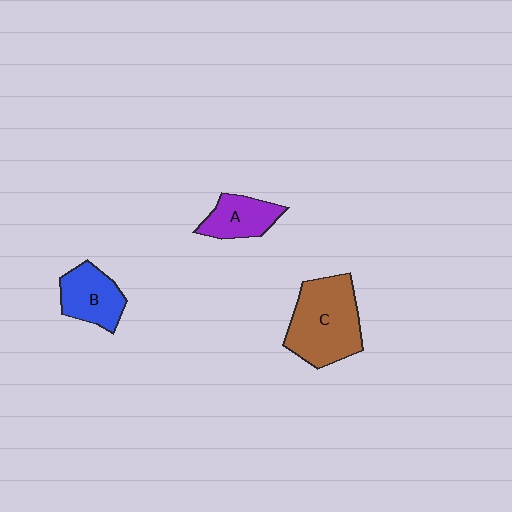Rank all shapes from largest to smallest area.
From largest to smallest: C (brown), B (blue), A (purple).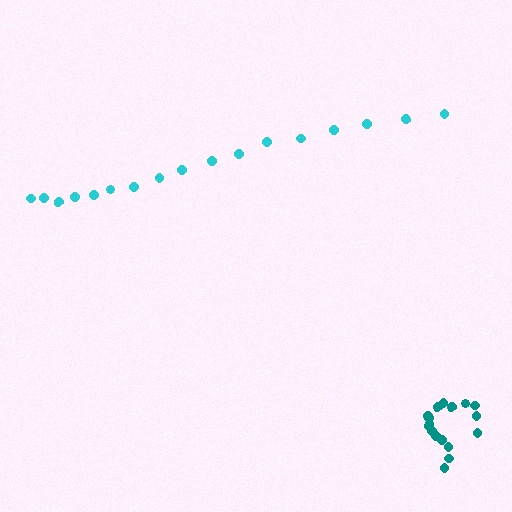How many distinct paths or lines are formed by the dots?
There are 2 distinct paths.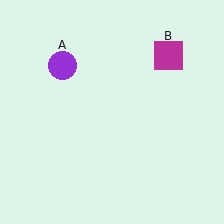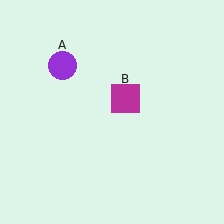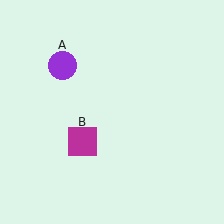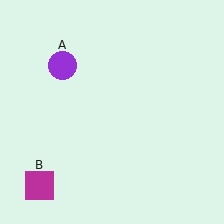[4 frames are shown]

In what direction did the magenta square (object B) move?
The magenta square (object B) moved down and to the left.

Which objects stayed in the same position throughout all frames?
Purple circle (object A) remained stationary.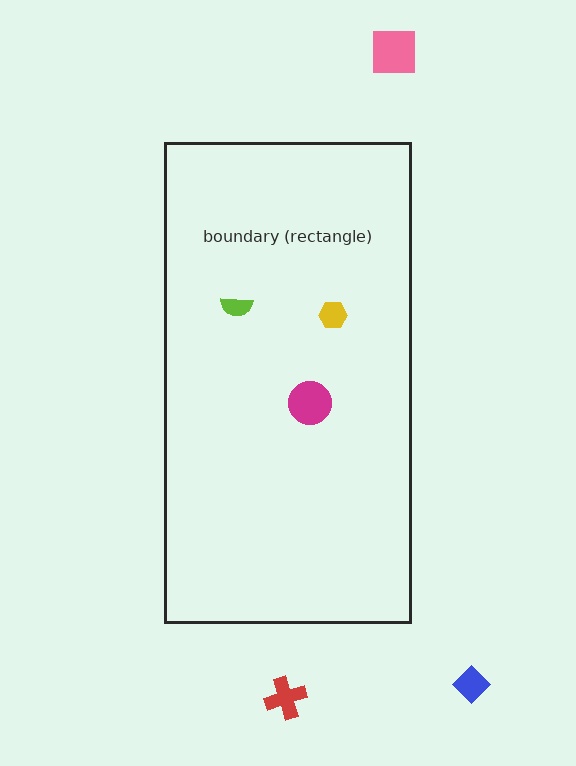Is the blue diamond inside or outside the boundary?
Outside.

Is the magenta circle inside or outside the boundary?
Inside.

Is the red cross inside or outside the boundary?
Outside.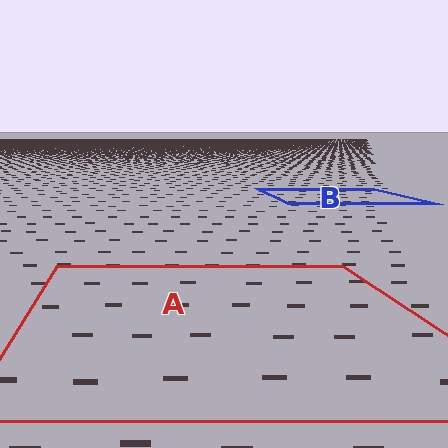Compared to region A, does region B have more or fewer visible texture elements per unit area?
Region B has more texture elements per unit area — they are packed more densely because it is farther away.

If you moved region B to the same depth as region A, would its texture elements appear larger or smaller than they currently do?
They would appear larger. At a closer depth, the same texture elements are projected at a bigger on-screen size.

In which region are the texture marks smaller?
The texture marks are smaller in region B, because it is farther away.